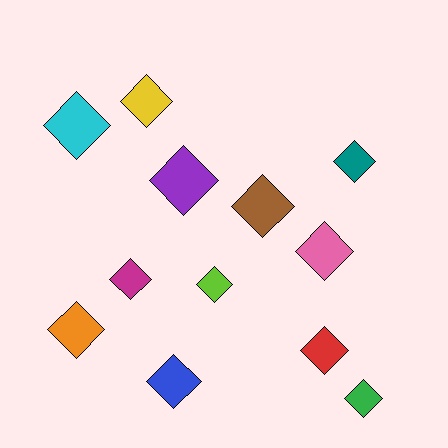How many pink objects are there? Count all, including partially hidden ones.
There is 1 pink object.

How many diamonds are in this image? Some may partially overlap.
There are 12 diamonds.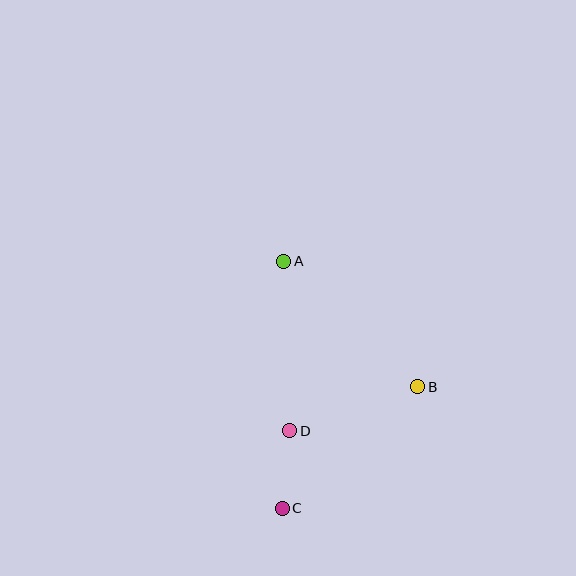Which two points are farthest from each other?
Points A and C are farthest from each other.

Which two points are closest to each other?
Points C and D are closest to each other.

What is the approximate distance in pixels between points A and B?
The distance between A and B is approximately 184 pixels.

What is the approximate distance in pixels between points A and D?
The distance between A and D is approximately 170 pixels.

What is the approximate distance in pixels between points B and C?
The distance between B and C is approximately 182 pixels.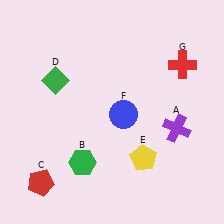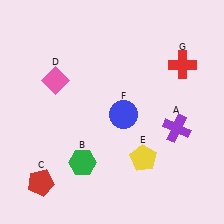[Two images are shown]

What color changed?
The diamond (D) changed from green in Image 1 to pink in Image 2.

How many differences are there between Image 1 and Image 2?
There is 1 difference between the two images.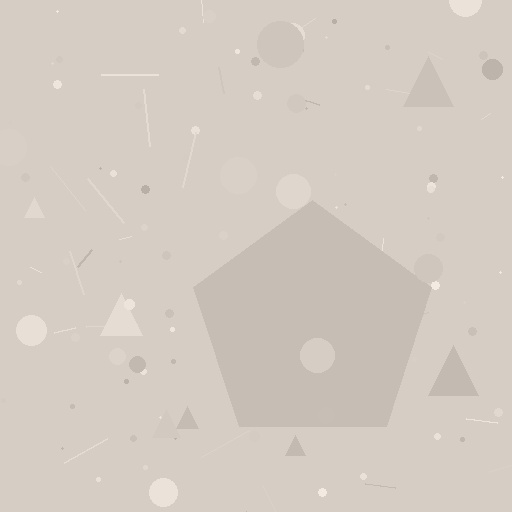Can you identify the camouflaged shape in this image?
The camouflaged shape is a pentagon.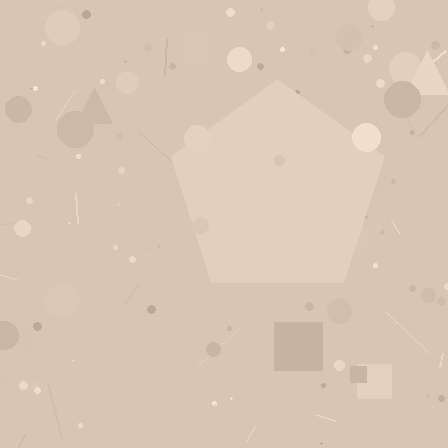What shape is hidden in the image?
A pentagon is hidden in the image.